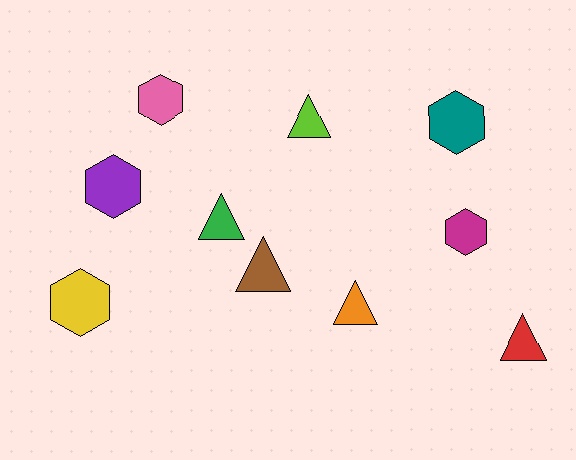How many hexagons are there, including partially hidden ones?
There are 5 hexagons.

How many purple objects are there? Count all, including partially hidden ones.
There is 1 purple object.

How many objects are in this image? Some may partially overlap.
There are 10 objects.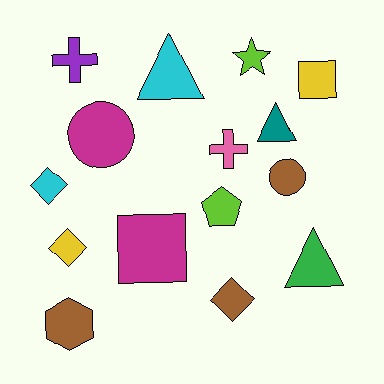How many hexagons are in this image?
There is 1 hexagon.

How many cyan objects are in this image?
There are 2 cyan objects.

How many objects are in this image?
There are 15 objects.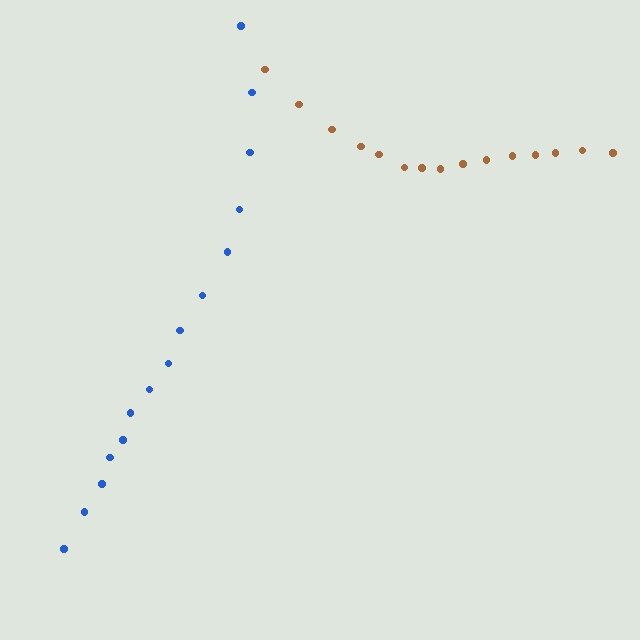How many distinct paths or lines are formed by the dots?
There are 2 distinct paths.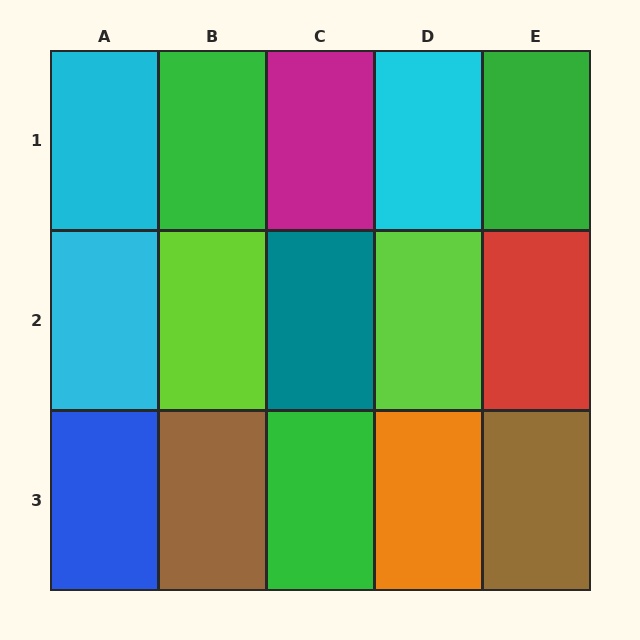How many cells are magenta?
1 cell is magenta.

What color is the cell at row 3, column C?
Green.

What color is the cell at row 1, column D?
Cyan.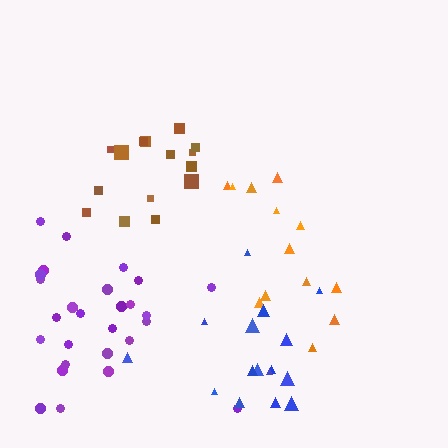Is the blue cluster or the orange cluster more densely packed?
Orange.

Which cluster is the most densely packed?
Brown.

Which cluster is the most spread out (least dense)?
Blue.